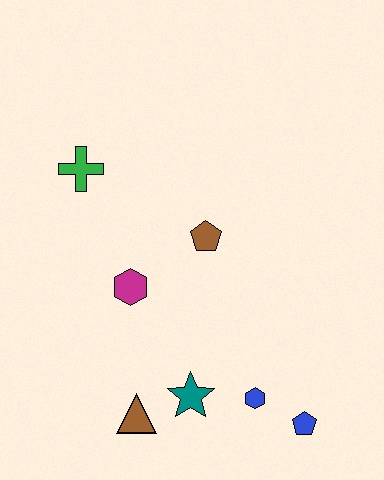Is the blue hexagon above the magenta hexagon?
No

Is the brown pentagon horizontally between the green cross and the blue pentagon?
Yes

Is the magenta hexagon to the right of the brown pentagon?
No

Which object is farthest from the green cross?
The blue pentagon is farthest from the green cross.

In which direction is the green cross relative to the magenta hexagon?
The green cross is above the magenta hexagon.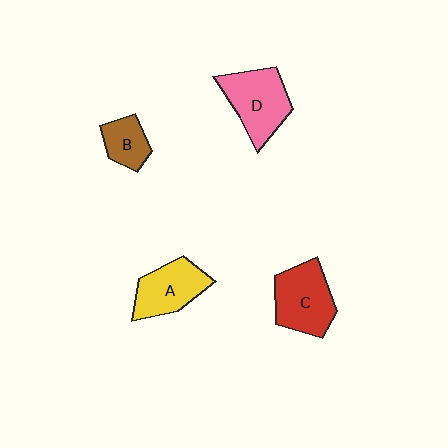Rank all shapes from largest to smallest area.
From largest to smallest: D (pink), C (red), A (yellow), B (brown).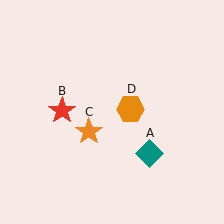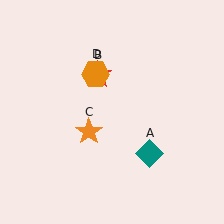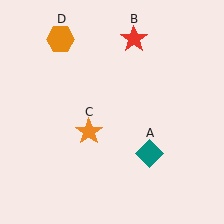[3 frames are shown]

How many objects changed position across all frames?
2 objects changed position: red star (object B), orange hexagon (object D).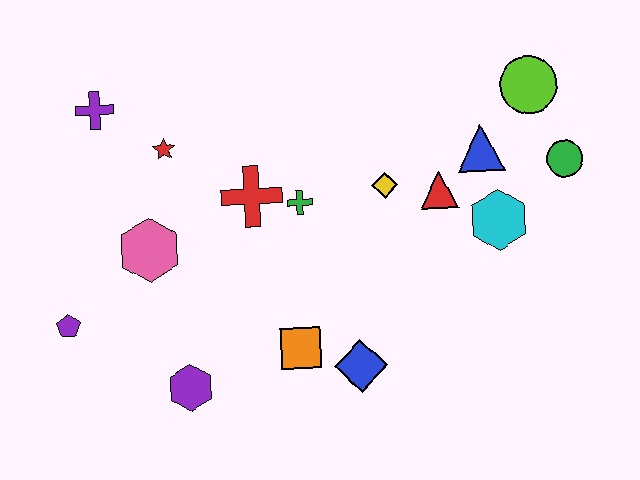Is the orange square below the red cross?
Yes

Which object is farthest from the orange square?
The lime circle is farthest from the orange square.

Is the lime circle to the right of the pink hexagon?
Yes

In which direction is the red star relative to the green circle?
The red star is to the left of the green circle.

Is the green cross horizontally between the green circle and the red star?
Yes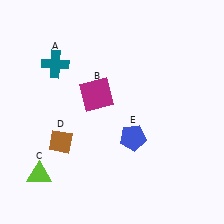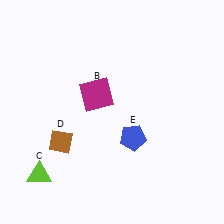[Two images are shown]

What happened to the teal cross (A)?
The teal cross (A) was removed in Image 2. It was in the top-left area of Image 1.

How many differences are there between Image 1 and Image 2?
There is 1 difference between the two images.